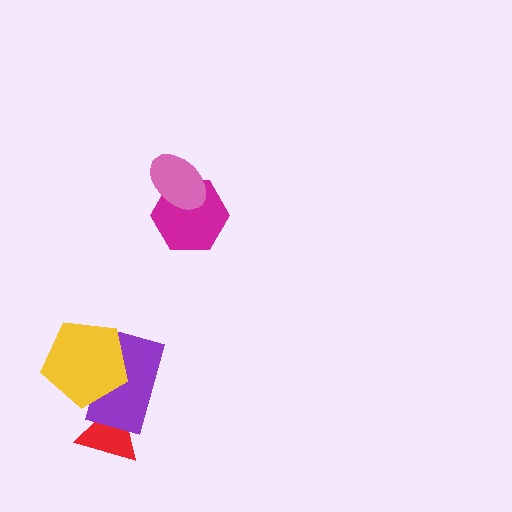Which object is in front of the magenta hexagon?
The pink ellipse is in front of the magenta hexagon.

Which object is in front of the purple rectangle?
The yellow pentagon is in front of the purple rectangle.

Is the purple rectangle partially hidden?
Yes, it is partially covered by another shape.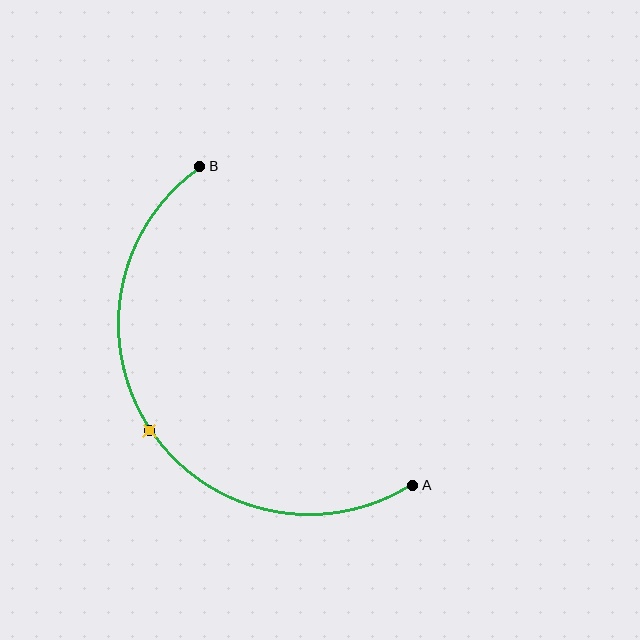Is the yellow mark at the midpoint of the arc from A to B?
Yes. The yellow mark lies on the arc at equal arc-length from both A and B — it is the arc midpoint.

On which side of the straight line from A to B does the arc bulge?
The arc bulges below and to the left of the straight line connecting A and B.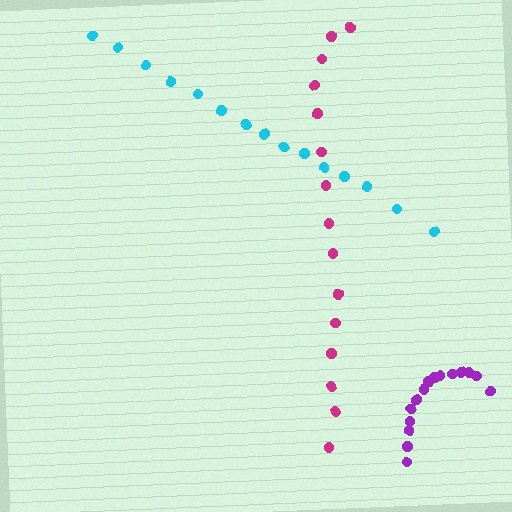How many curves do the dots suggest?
There are 3 distinct paths.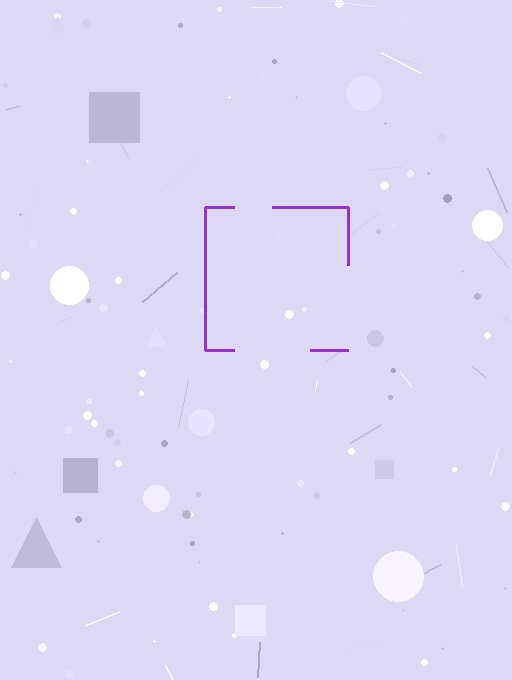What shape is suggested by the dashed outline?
The dashed outline suggests a square.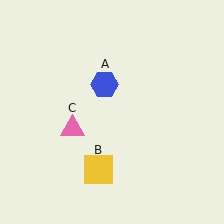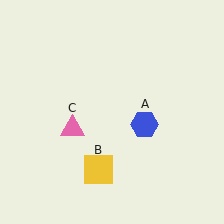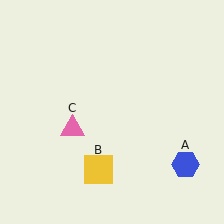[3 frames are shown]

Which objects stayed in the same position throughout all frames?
Yellow square (object B) and pink triangle (object C) remained stationary.